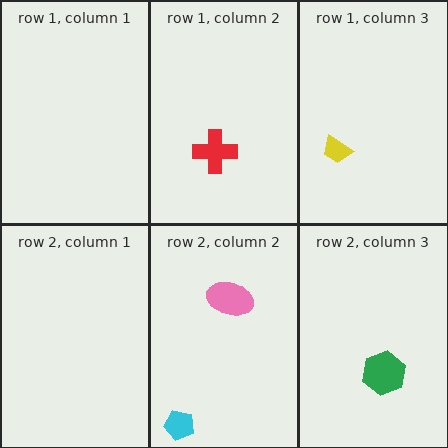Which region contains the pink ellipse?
The row 2, column 2 region.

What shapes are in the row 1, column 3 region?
The yellow trapezoid.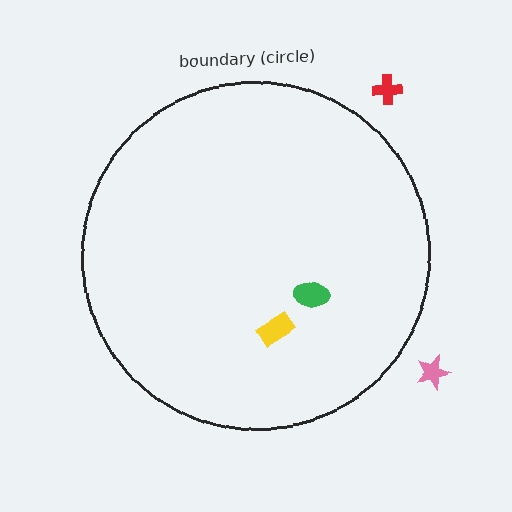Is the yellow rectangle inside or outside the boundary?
Inside.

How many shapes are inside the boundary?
2 inside, 2 outside.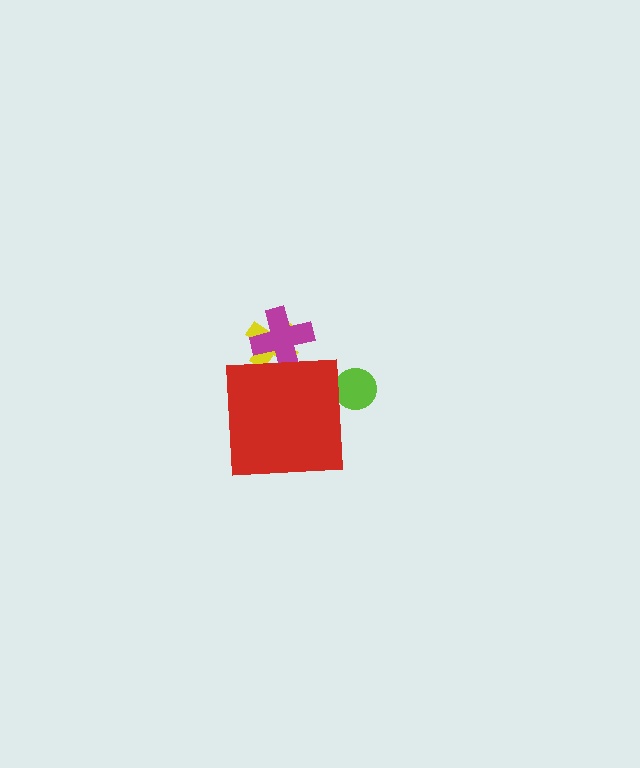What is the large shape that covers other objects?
A red square.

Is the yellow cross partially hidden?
Yes, the yellow cross is partially hidden behind the red square.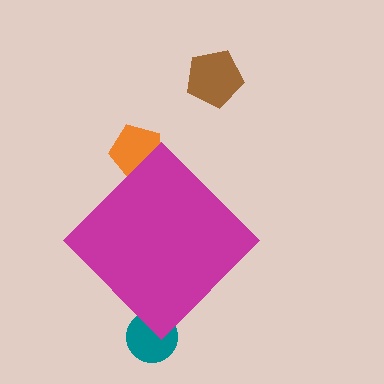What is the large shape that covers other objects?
A magenta diamond.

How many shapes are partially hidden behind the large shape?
2 shapes are partially hidden.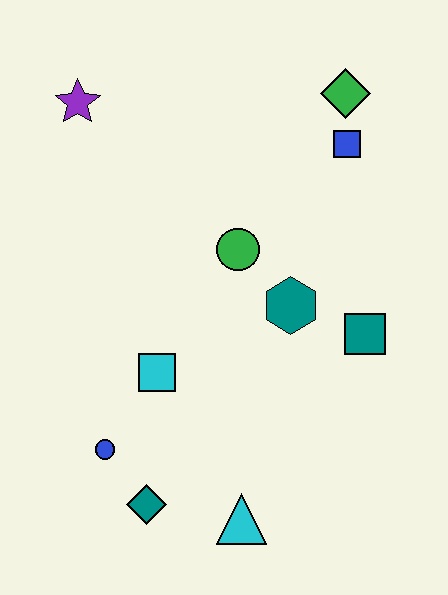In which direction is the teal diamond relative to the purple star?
The teal diamond is below the purple star.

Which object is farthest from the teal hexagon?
The purple star is farthest from the teal hexagon.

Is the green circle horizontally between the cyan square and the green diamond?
Yes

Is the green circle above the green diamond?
No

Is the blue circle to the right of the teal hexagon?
No